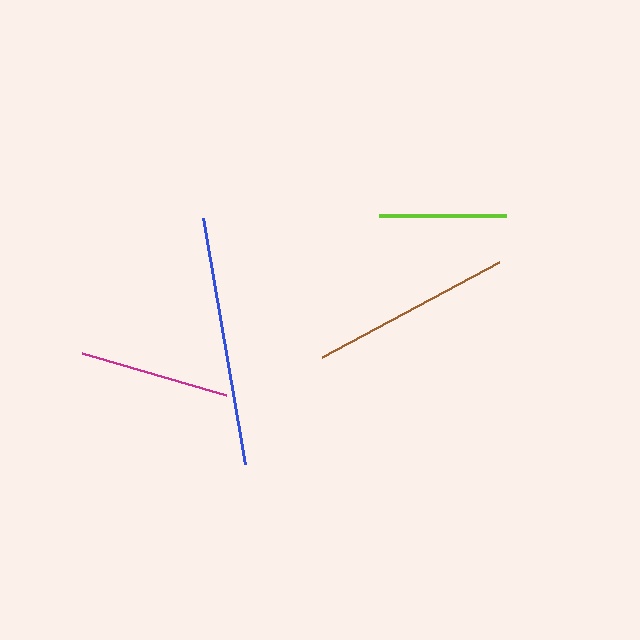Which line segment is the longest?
The blue line is the longest at approximately 250 pixels.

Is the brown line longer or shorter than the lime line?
The brown line is longer than the lime line.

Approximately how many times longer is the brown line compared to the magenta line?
The brown line is approximately 1.3 times the length of the magenta line.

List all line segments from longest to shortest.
From longest to shortest: blue, brown, magenta, lime.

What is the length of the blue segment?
The blue segment is approximately 250 pixels long.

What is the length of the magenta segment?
The magenta segment is approximately 150 pixels long.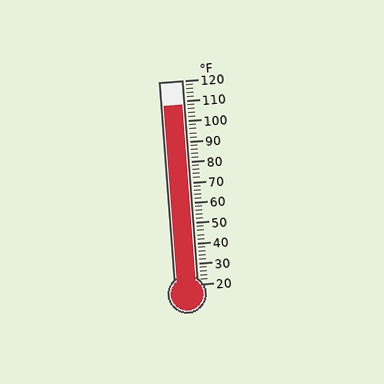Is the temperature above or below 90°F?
The temperature is above 90°F.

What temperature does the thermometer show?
The thermometer shows approximately 108°F.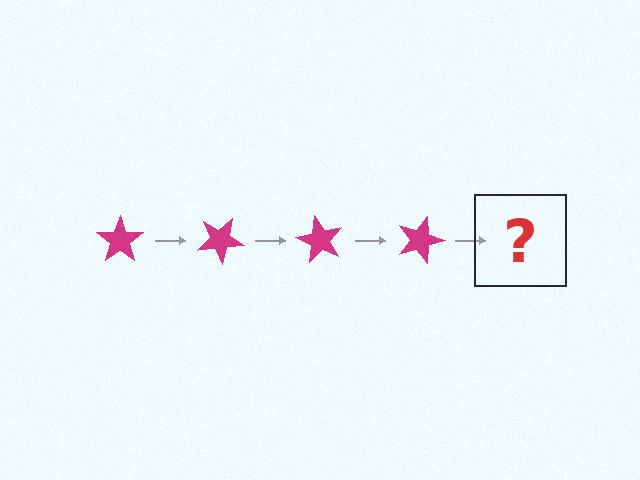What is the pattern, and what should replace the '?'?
The pattern is that the star rotates 30 degrees each step. The '?' should be a magenta star rotated 120 degrees.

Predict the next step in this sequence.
The next step is a magenta star rotated 120 degrees.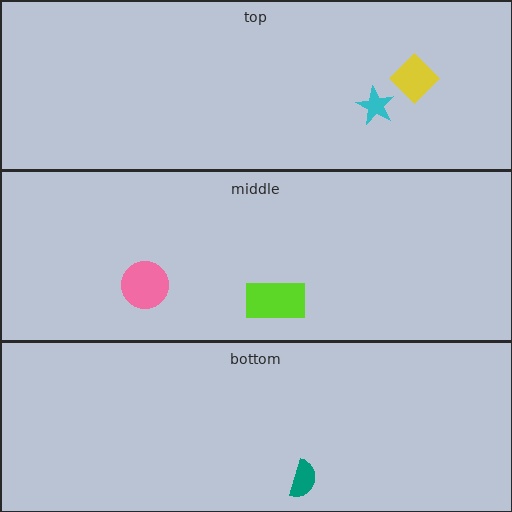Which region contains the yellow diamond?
The top region.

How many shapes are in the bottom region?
1.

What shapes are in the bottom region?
The teal semicircle.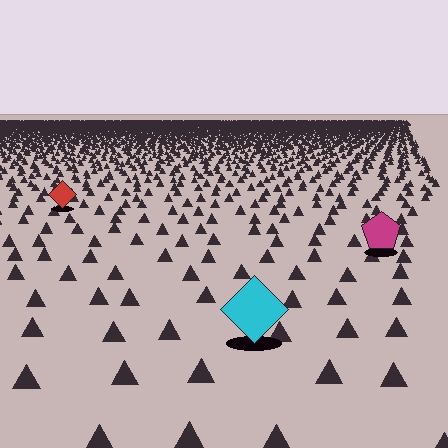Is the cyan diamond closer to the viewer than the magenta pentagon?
Yes. The cyan diamond is closer — you can tell from the texture gradient: the ground texture is coarser near it.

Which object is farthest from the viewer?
The red diamond is farthest from the viewer. It appears smaller and the ground texture around it is denser.